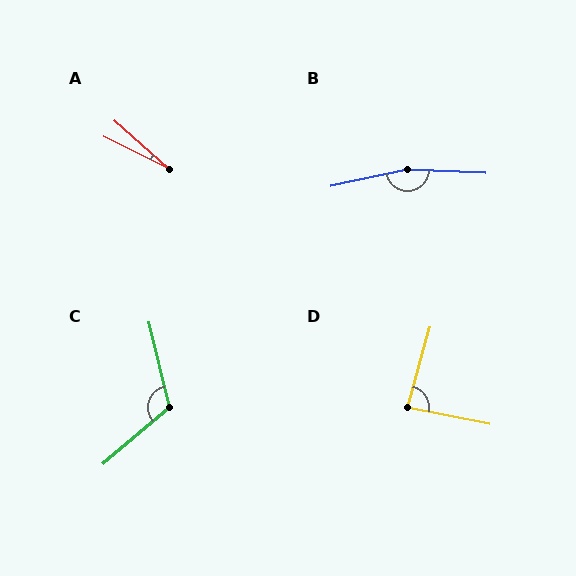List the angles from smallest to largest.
A (15°), D (86°), C (117°), B (165°).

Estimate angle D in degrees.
Approximately 86 degrees.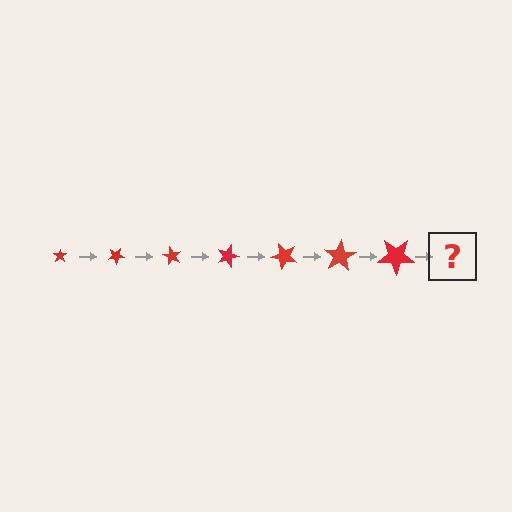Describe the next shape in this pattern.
It should be a star, larger than the previous one and rotated 210 degrees from the start.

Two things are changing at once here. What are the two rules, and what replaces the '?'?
The two rules are that the star grows larger each step and it rotates 30 degrees each step. The '?' should be a star, larger than the previous one and rotated 210 degrees from the start.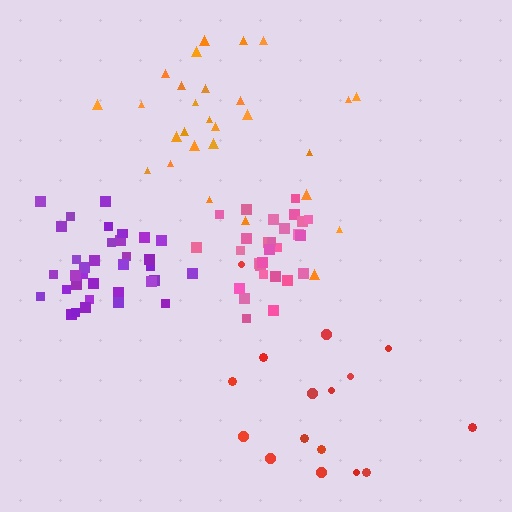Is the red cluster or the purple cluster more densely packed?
Purple.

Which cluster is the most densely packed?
Pink.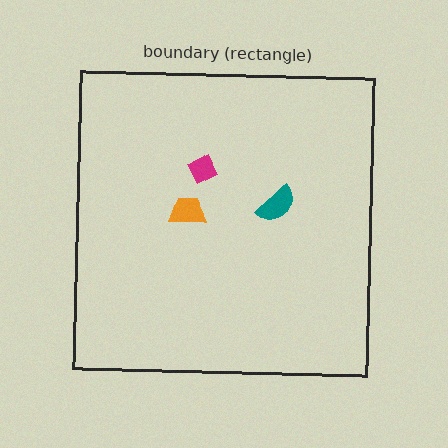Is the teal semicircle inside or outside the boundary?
Inside.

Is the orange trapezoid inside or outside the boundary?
Inside.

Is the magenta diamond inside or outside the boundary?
Inside.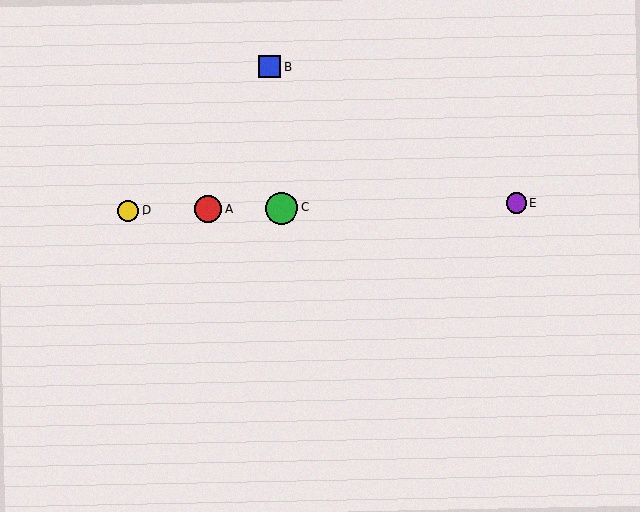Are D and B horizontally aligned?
No, D is at y≈211 and B is at y≈67.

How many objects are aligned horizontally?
4 objects (A, C, D, E) are aligned horizontally.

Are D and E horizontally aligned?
Yes, both are at y≈211.